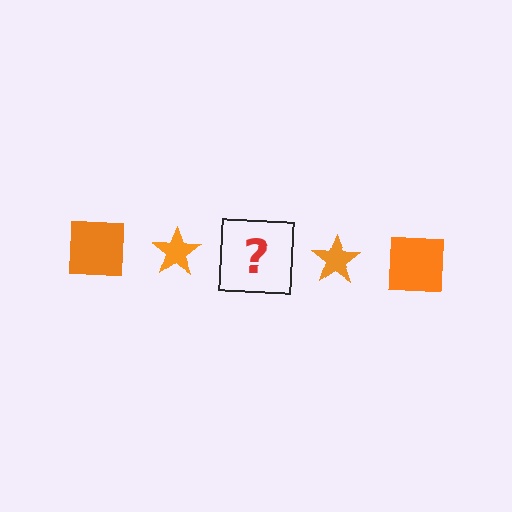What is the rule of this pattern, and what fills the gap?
The rule is that the pattern cycles through square, star shapes in orange. The gap should be filled with an orange square.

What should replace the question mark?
The question mark should be replaced with an orange square.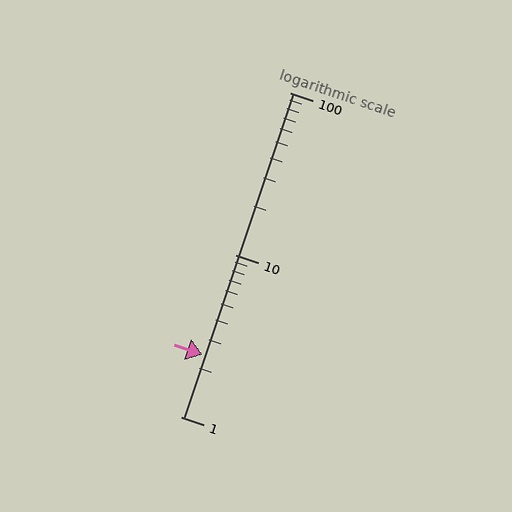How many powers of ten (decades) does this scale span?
The scale spans 2 decades, from 1 to 100.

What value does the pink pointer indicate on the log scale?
The pointer indicates approximately 2.4.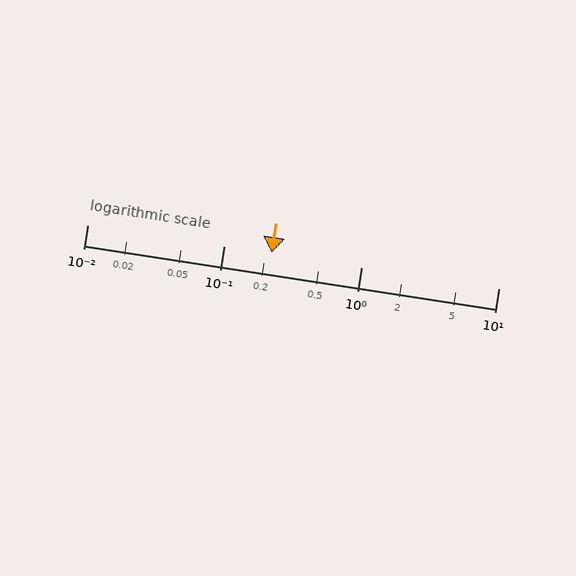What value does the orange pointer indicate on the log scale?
The pointer indicates approximately 0.22.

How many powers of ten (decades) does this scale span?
The scale spans 3 decades, from 0.01 to 10.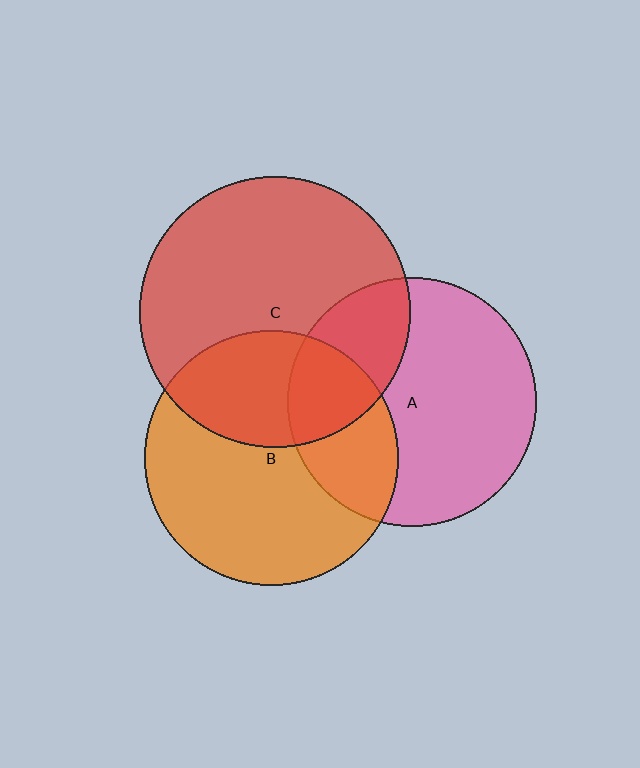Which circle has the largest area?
Circle C (red).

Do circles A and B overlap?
Yes.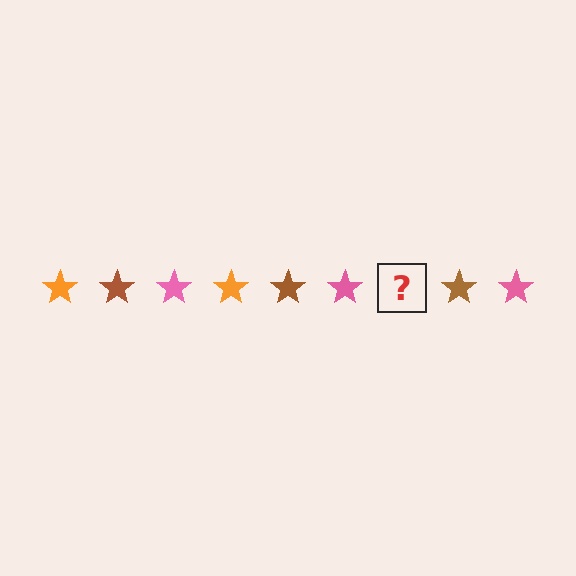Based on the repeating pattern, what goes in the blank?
The blank should be an orange star.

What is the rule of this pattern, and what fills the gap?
The rule is that the pattern cycles through orange, brown, pink stars. The gap should be filled with an orange star.